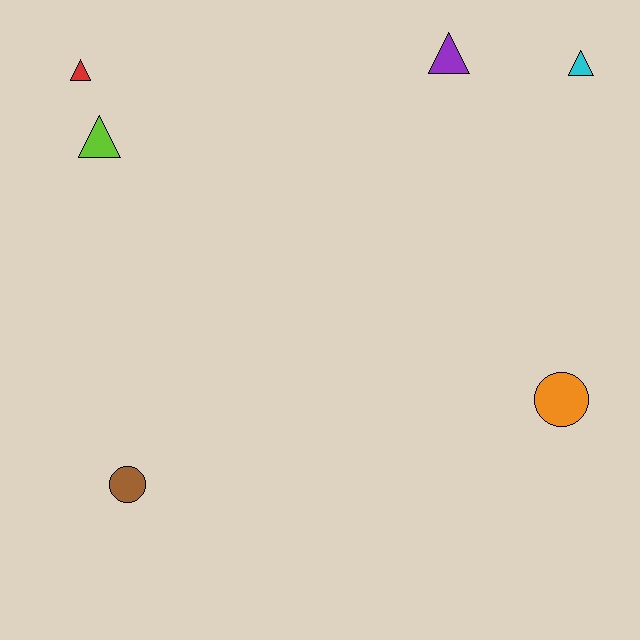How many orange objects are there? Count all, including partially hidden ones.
There is 1 orange object.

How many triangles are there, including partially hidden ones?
There are 4 triangles.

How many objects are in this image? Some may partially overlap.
There are 6 objects.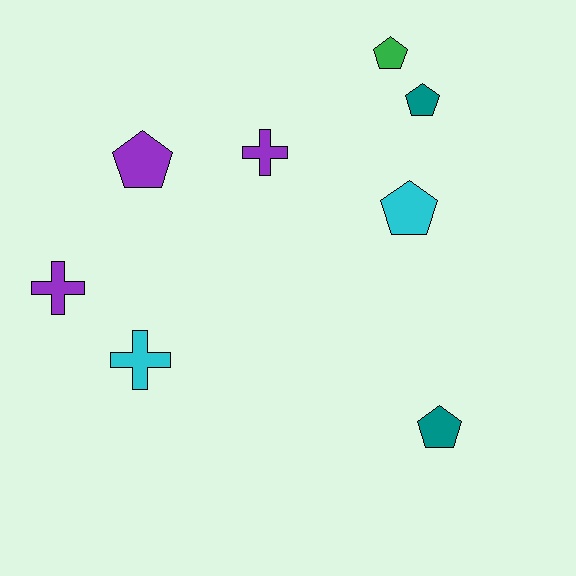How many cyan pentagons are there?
There is 1 cyan pentagon.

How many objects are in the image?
There are 8 objects.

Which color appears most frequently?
Purple, with 3 objects.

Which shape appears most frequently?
Pentagon, with 5 objects.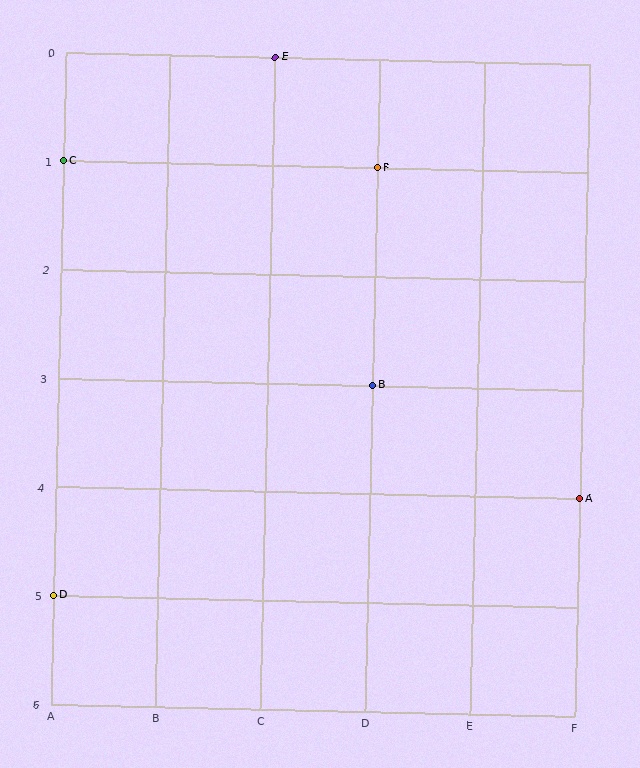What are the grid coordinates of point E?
Point E is at grid coordinates (C, 0).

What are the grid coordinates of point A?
Point A is at grid coordinates (F, 4).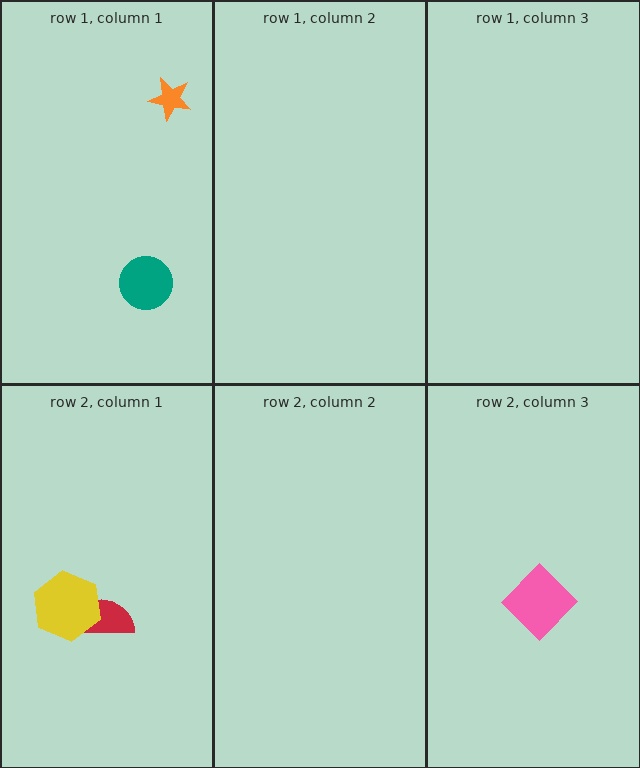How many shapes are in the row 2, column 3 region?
1.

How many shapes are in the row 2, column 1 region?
2.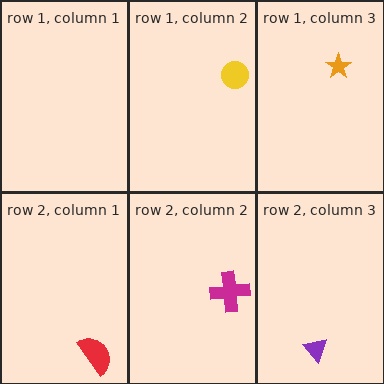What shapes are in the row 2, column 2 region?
The magenta cross.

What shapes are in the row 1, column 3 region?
The orange star.